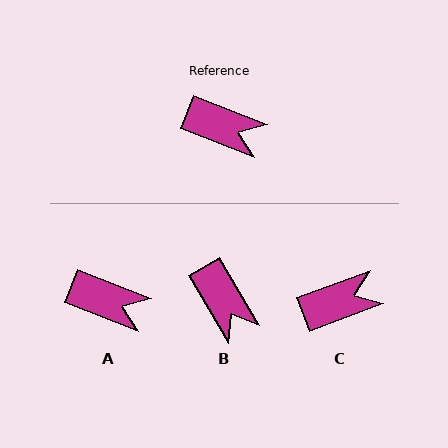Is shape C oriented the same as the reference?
No, it is off by about 42 degrees.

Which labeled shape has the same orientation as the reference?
A.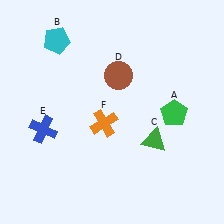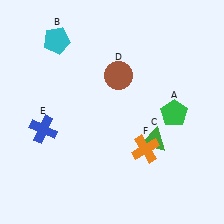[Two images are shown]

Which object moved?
The orange cross (F) moved right.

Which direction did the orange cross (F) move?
The orange cross (F) moved right.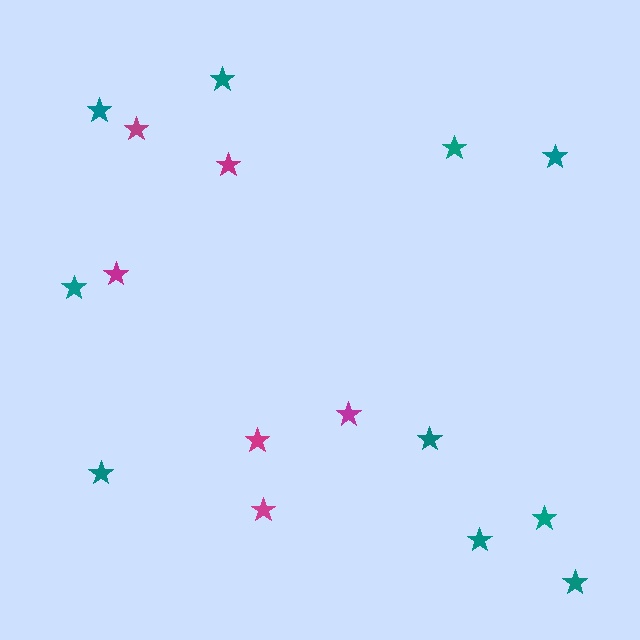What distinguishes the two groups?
There are 2 groups: one group of magenta stars (6) and one group of teal stars (10).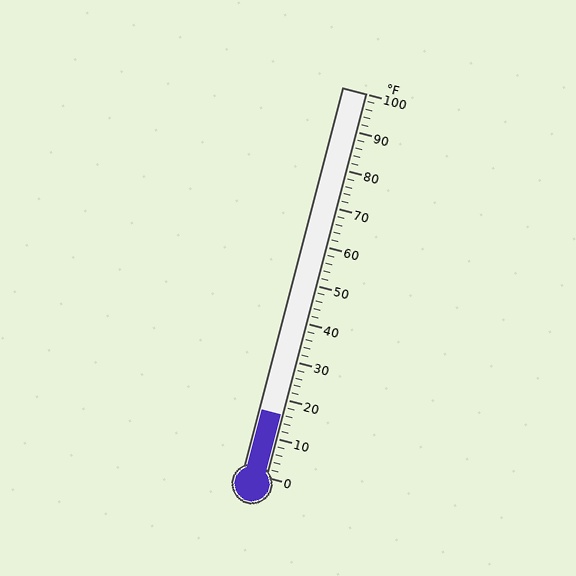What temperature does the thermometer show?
The thermometer shows approximately 16°F.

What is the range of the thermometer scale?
The thermometer scale ranges from 0°F to 100°F.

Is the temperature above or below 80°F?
The temperature is below 80°F.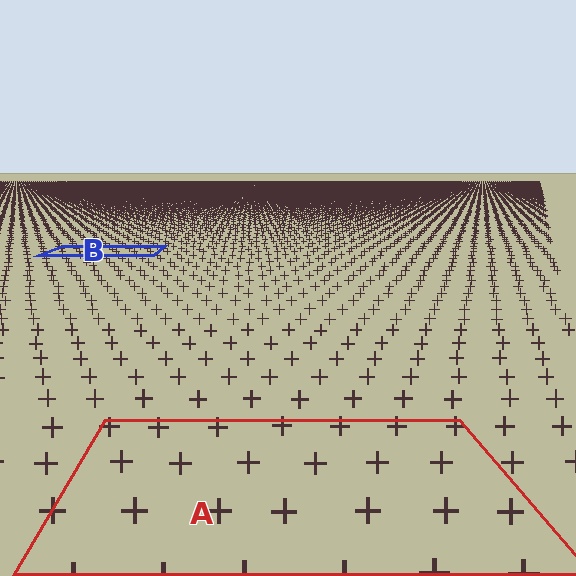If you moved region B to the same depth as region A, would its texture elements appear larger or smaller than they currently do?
They would appear larger. At a closer depth, the same texture elements are projected at a bigger on-screen size.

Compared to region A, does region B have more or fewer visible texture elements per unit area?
Region B has more texture elements per unit area — they are packed more densely because it is farther away.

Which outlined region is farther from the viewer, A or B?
Region B is farther from the viewer — the texture elements inside it appear smaller and more densely packed.